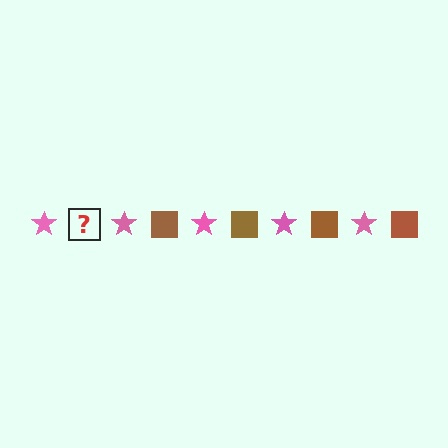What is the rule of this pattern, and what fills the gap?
The rule is that the pattern alternates between pink star and brown square. The gap should be filled with a brown square.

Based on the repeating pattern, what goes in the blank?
The blank should be a brown square.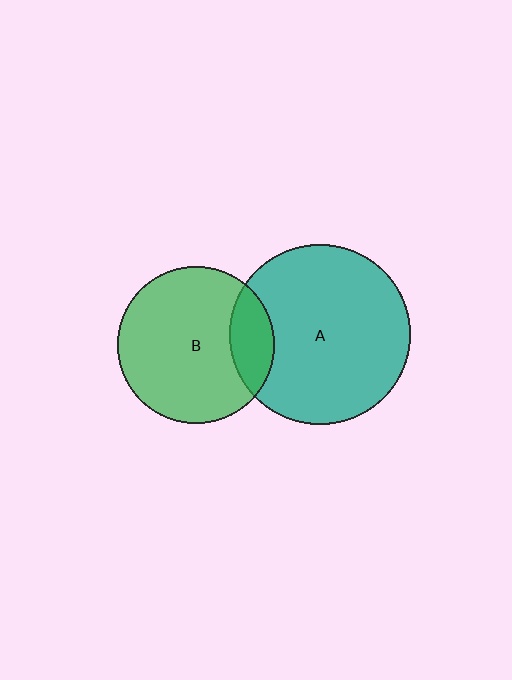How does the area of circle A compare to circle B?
Approximately 1.3 times.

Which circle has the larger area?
Circle A (teal).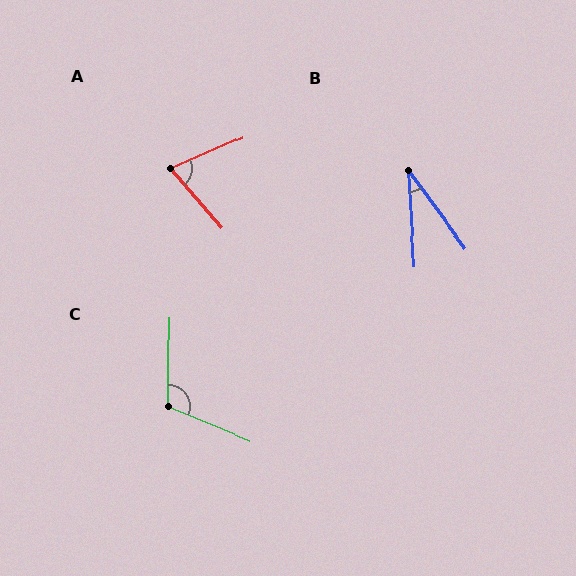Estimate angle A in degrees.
Approximately 73 degrees.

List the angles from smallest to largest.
B (33°), A (73°), C (112°).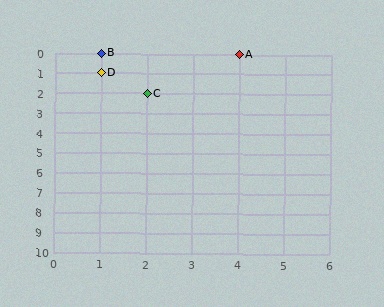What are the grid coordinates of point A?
Point A is at grid coordinates (4, 0).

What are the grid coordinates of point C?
Point C is at grid coordinates (2, 2).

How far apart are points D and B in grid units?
Points D and B are 1 row apart.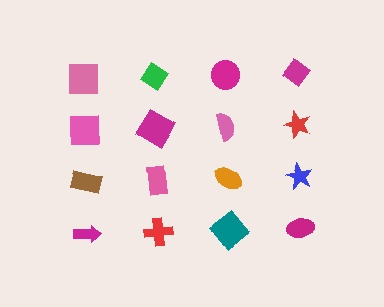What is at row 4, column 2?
A red cross.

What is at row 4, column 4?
A magenta ellipse.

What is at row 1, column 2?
A green diamond.